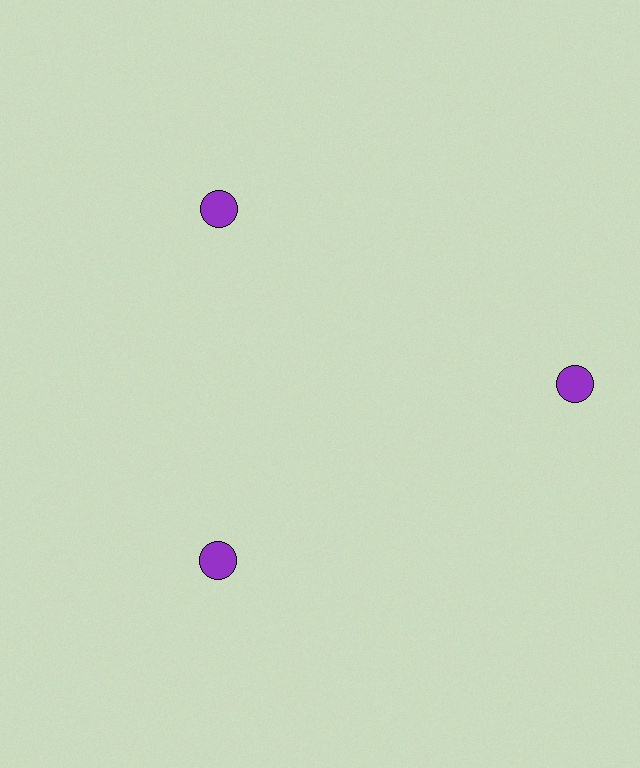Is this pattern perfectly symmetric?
No. The 3 purple circles are arranged in a ring, but one element near the 3 o'clock position is pushed outward from the center, breaking the 3-fold rotational symmetry.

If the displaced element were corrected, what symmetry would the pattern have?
It would have 3-fold rotational symmetry — the pattern would map onto itself every 120 degrees.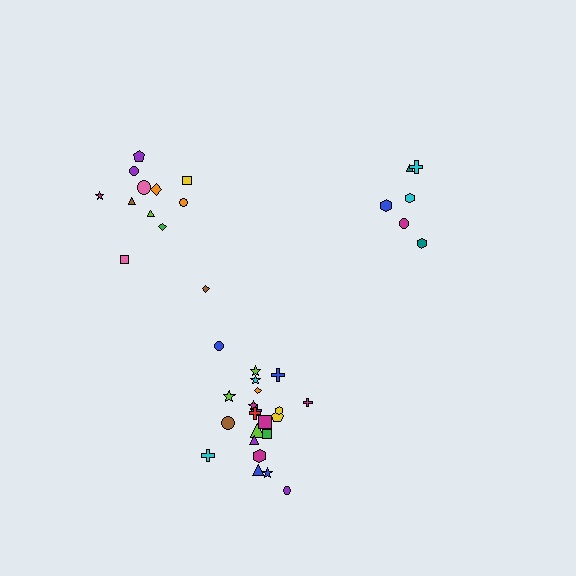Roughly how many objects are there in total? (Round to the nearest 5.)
Roughly 40 objects in total.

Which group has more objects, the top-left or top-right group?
The top-left group.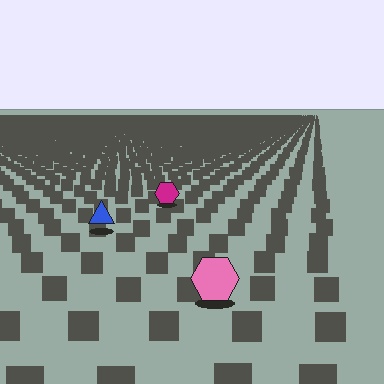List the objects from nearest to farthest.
From nearest to farthest: the pink hexagon, the blue triangle, the magenta hexagon.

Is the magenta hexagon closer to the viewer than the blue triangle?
No. The blue triangle is closer — you can tell from the texture gradient: the ground texture is coarser near it.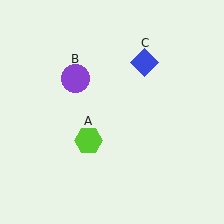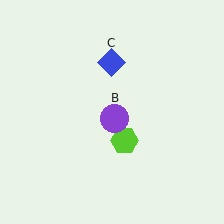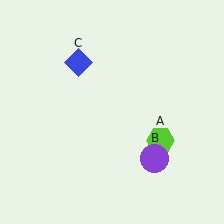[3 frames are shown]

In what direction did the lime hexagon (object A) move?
The lime hexagon (object A) moved right.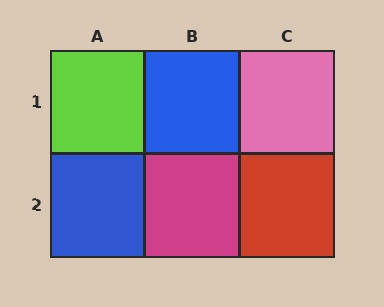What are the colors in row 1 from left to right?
Lime, blue, pink.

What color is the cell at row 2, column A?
Blue.